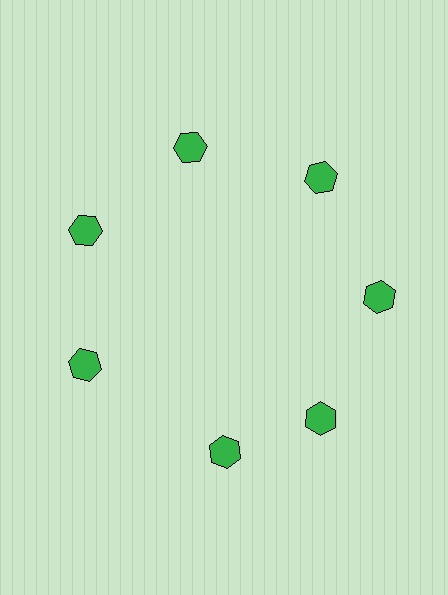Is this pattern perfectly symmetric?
No. The 7 green hexagons are arranged in a ring, but one element near the 6 o'clock position is rotated out of alignment along the ring, breaking the 7-fold rotational symmetry.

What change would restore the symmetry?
The symmetry would be restored by rotating it back into even spacing with its neighbors so that all 7 hexagons sit at equal angles and equal distance from the center.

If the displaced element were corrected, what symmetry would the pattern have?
It would have 7-fold rotational symmetry — the pattern would map onto itself every 51 degrees.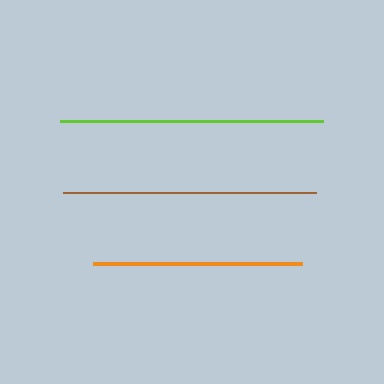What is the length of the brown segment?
The brown segment is approximately 253 pixels long.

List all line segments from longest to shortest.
From longest to shortest: lime, brown, orange.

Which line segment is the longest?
The lime line is the longest at approximately 263 pixels.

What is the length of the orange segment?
The orange segment is approximately 209 pixels long.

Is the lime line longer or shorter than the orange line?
The lime line is longer than the orange line.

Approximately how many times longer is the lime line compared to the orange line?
The lime line is approximately 1.3 times the length of the orange line.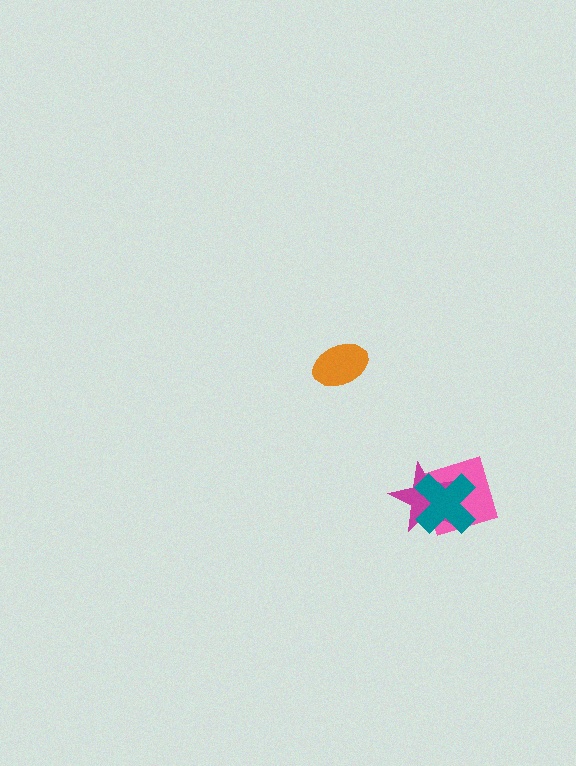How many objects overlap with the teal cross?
2 objects overlap with the teal cross.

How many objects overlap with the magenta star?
2 objects overlap with the magenta star.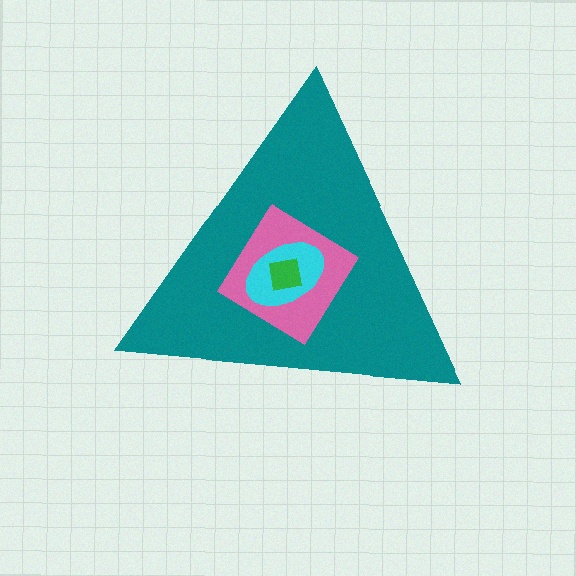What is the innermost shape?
The green square.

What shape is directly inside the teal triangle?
The pink diamond.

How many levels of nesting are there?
4.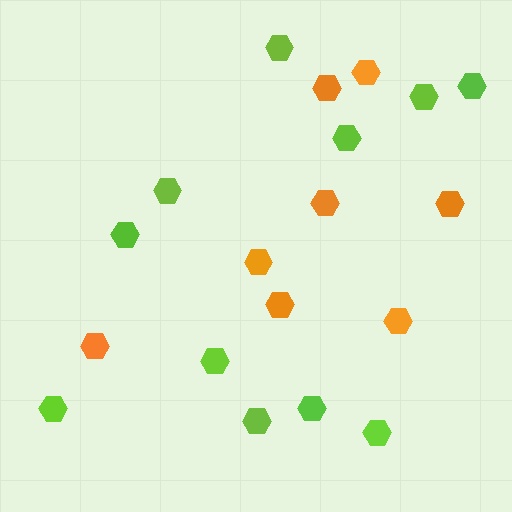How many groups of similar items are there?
There are 2 groups: one group of lime hexagons (11) and one group of orange hexagons (8).